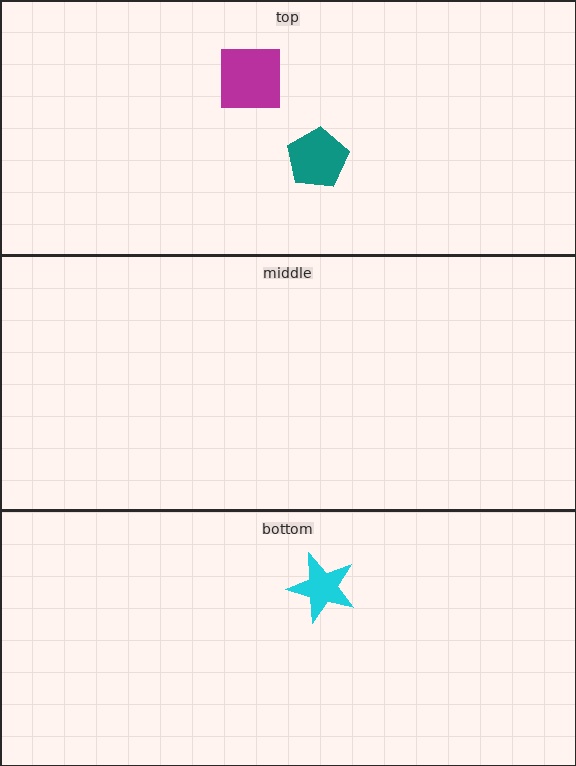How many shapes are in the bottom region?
1.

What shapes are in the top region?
The magenta square, the teal pentagon.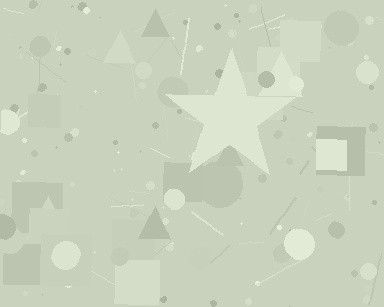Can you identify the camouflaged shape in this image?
The camouflaged shape is a star.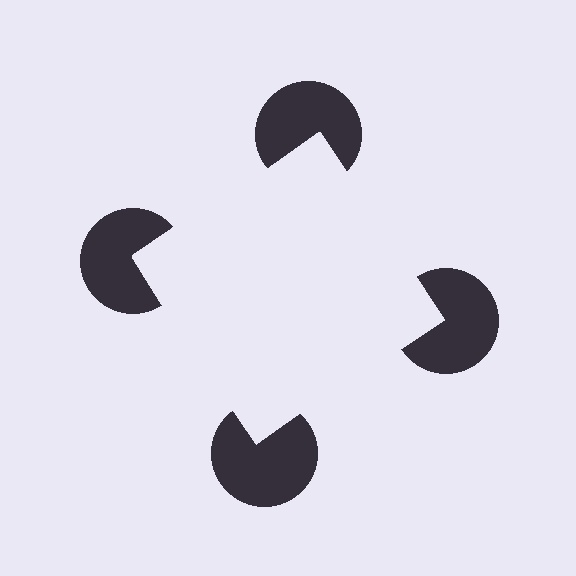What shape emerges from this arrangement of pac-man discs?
An illusory square — its edges are inferred from the aligned wedge cuts in the pac-man discs, not physically drawn.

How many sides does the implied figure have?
4 sides.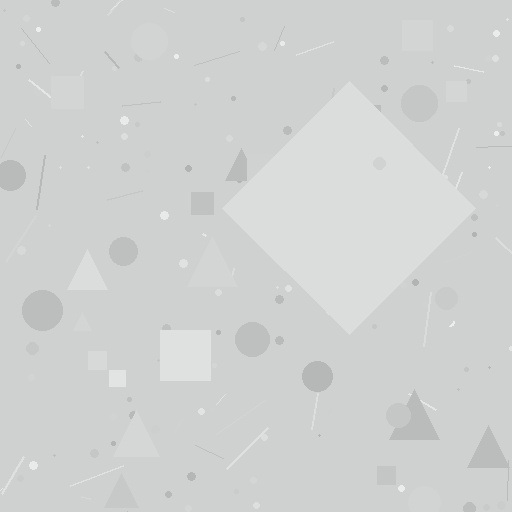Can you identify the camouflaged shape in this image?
The camouflaged shape is a diamond.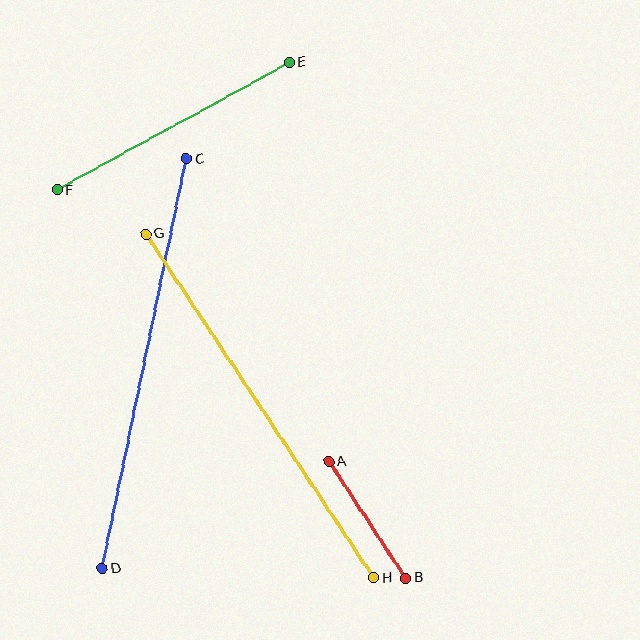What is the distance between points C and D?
The distance is approximately 418 pixels.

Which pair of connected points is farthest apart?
Points C and D are farthest apart.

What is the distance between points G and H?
The distance is approximately 413 pixels.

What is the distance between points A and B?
The distance is approximately 140 pixels.